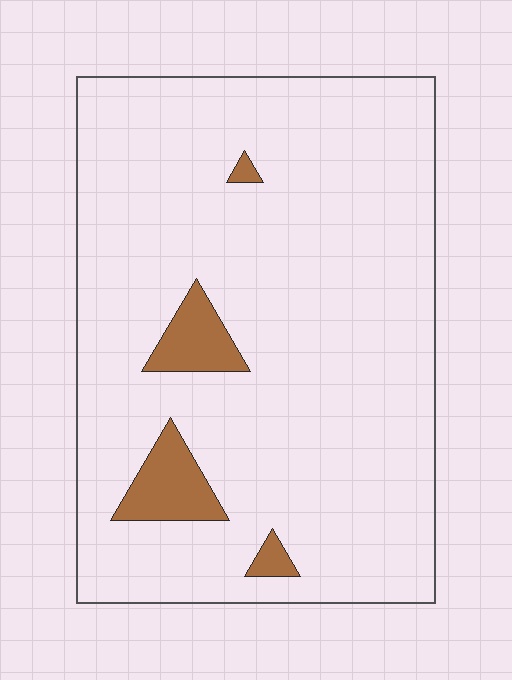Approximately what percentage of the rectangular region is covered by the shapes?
Approximately 5%.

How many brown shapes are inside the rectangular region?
4.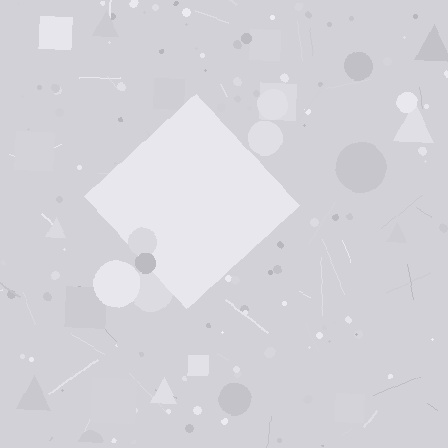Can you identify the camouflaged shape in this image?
The camouflaged shape is a diamond.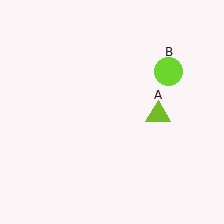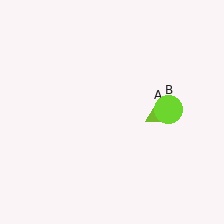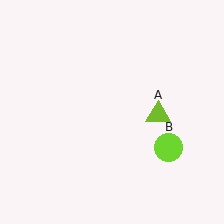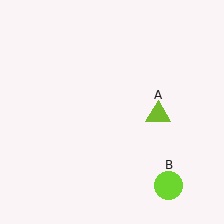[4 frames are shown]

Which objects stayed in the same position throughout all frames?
Lime triangle (object A) remained stationary.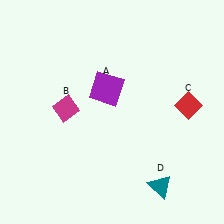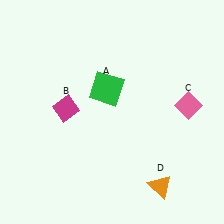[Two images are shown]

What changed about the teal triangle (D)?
In Image 1, D is teal. In Image 2, it changed to orange.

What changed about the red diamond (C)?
In Image 1, C is red. In Image 2, it changed to pink.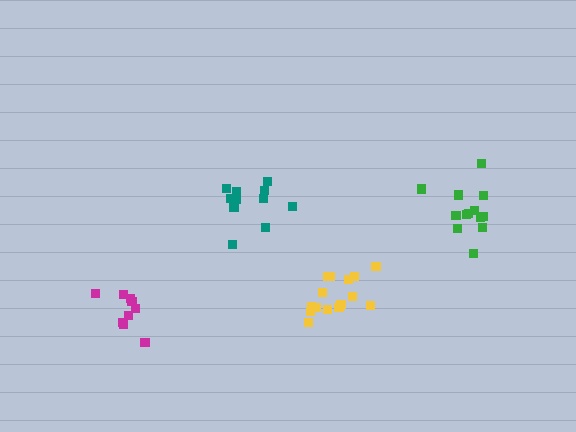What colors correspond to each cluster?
The clusters are colored: teal, yellow, magenta, green.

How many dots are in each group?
Group 1: 11 dots, Group 2: 15 dots, Group 3: 9 dots, Group 4: 13 dots (48 total).